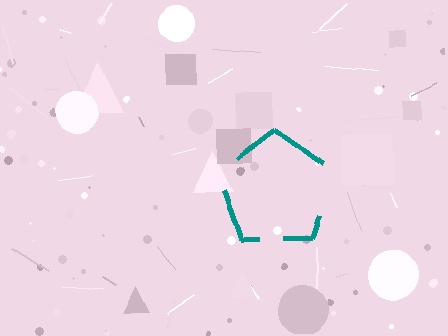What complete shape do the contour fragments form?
The contour fragments form a pentagon.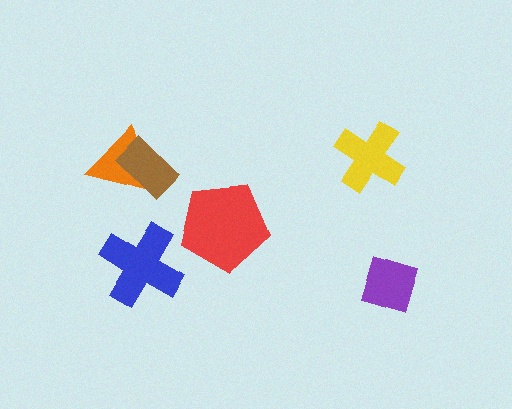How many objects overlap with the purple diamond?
0 objects overlap with the purple diamond.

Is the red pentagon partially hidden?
No, no other shape covers it.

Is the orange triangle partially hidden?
Yes, it is partially covered by another shape.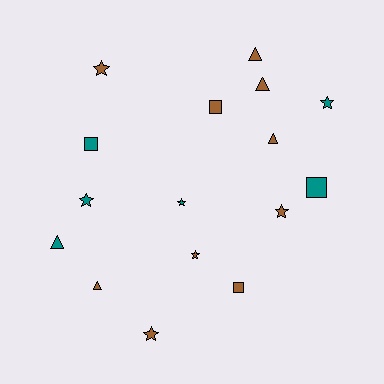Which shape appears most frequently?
Star, with 7 objects.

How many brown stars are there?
There are 4 brown stars.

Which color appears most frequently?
Brown, with 10 objects.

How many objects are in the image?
There are 16 objects.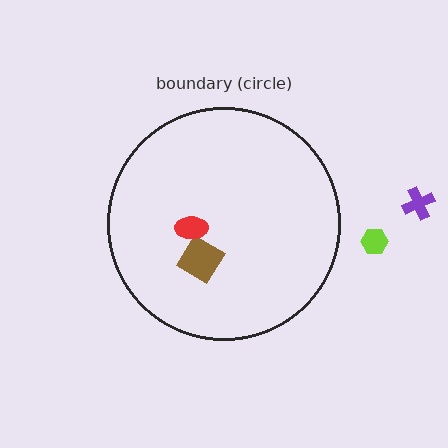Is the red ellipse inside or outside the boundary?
Inside.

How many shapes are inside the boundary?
2 inside, 2 outside.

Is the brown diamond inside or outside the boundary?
Inside.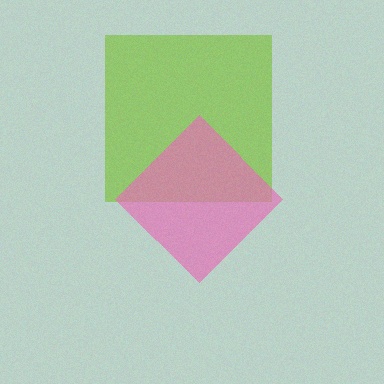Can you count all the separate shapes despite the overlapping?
Yes, there are 2 separate shapes.